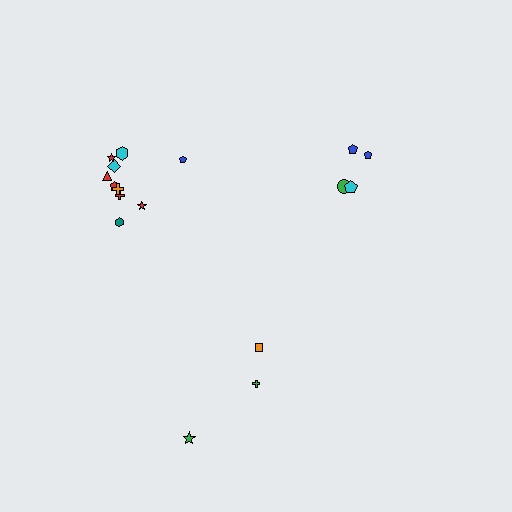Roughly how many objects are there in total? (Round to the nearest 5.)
Roughly 15 objects in total.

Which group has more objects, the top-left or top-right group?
The top-left group.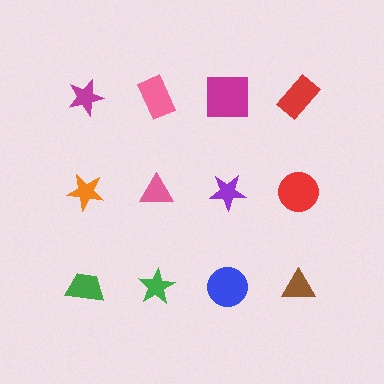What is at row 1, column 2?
A pink rectangle.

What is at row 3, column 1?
A green trapezoid.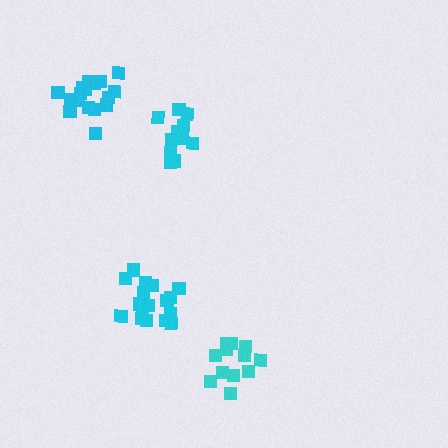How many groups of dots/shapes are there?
There are 4 groups.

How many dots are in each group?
Group 1: 12 dots, Group 2: 12 dots, Group 3: 17 dots, Group 4: 17 dots (58 total).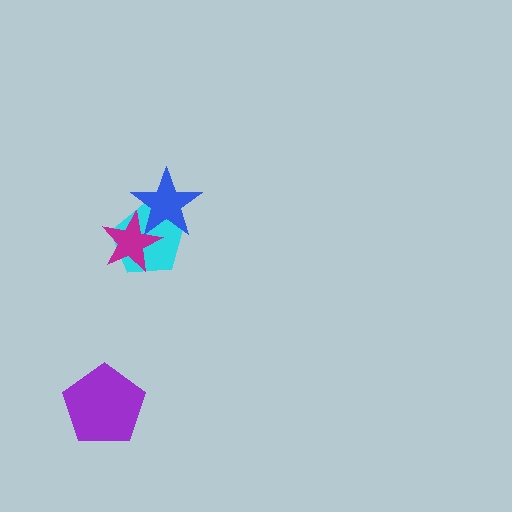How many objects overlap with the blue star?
2 objects overlap with the blue star.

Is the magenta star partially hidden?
Yes, it is partially covered by another shape.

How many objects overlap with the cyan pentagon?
2 objects overlap with the cyan pentagon.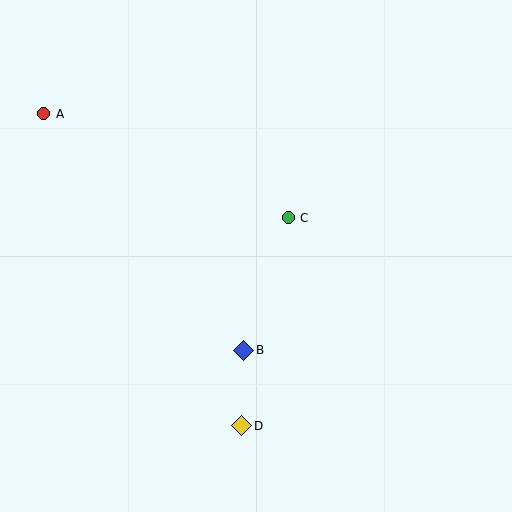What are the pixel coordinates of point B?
Point B is at (244, 350).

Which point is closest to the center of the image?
Point C at (288, 218) is closest to the center.